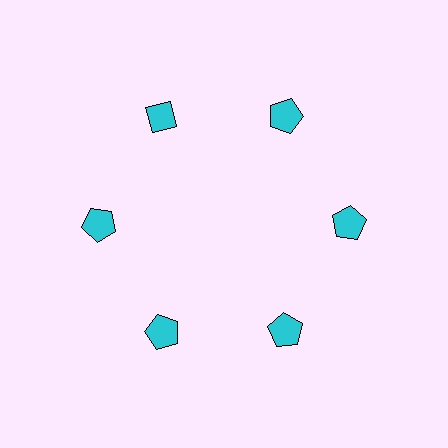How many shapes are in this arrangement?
There are 6 shapes arranged in a ring pattern.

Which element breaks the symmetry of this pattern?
The cyan diamond at roughly the 11 o'clock position breaks the symmetry. All other shapes are cyan pentagons.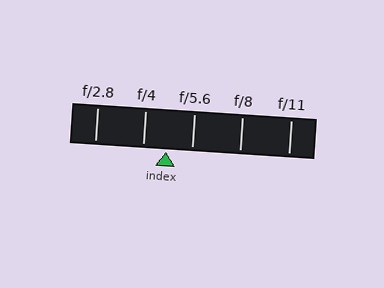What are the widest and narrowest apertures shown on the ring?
The widest aperture shown is f/2.8 and the narrowest is f/11.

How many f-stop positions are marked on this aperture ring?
There are 5 f-stop positions marked.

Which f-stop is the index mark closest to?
The index mark is closest to f/4.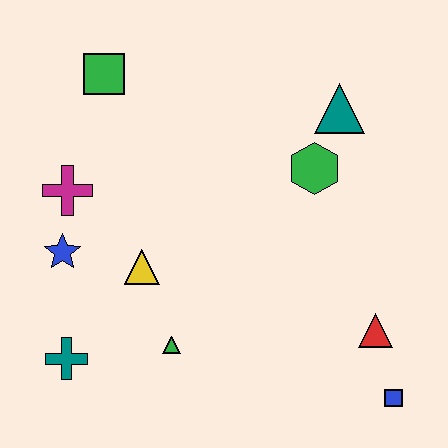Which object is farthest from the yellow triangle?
The blue square is farthest from the yellow triangle.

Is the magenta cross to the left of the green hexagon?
Yes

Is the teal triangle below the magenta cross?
No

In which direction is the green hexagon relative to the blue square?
The green hexagon is above the blue square.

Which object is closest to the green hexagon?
The teal triangle is closest to the green hexagon.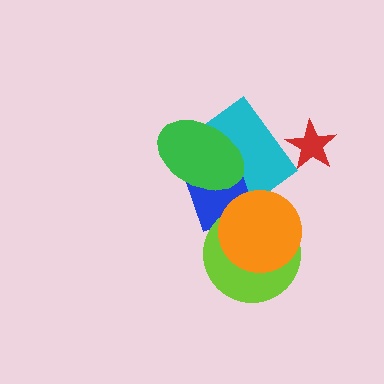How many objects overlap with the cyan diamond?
3 objects overlap with the cyan diamond.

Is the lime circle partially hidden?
Yes, it is partially covered by another shape.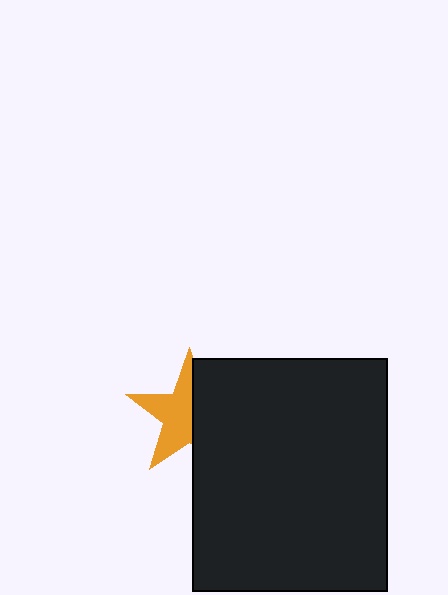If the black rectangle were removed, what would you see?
You would see the complete orange star.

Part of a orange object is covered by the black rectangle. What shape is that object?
It is a star.